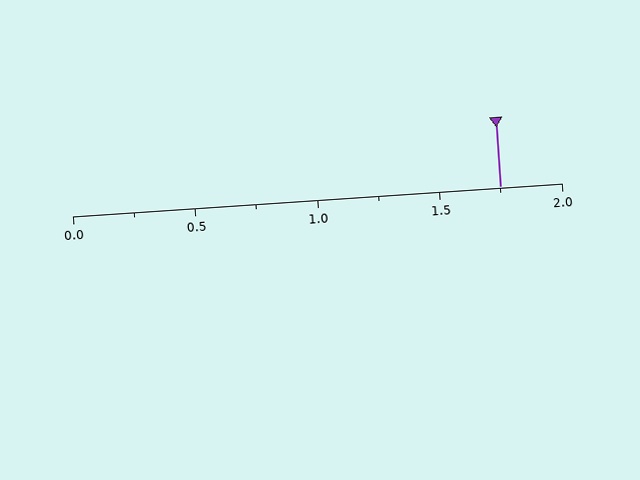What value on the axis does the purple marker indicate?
The marker indicates approximately 1.75.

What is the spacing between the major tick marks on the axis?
The major ticks are spaced 0.5 apart.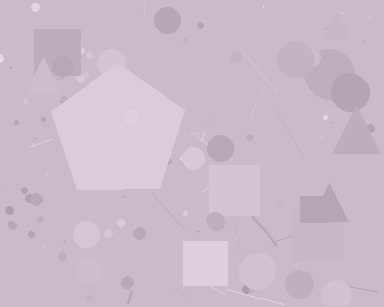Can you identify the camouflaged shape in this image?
The camouflaged shape is a pentagon.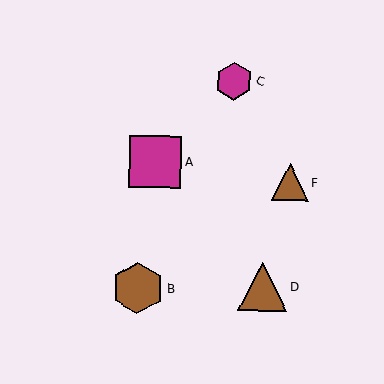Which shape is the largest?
The brown hexagon (labeled B) is the largest.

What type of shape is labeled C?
Shape C is a magenta hexagon.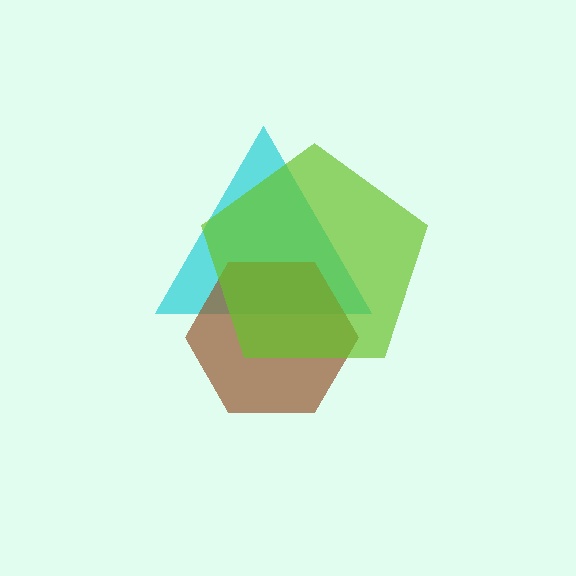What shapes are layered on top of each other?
The layered shapes are: a cyan triangle, a brown hexagon, a lime pentagon.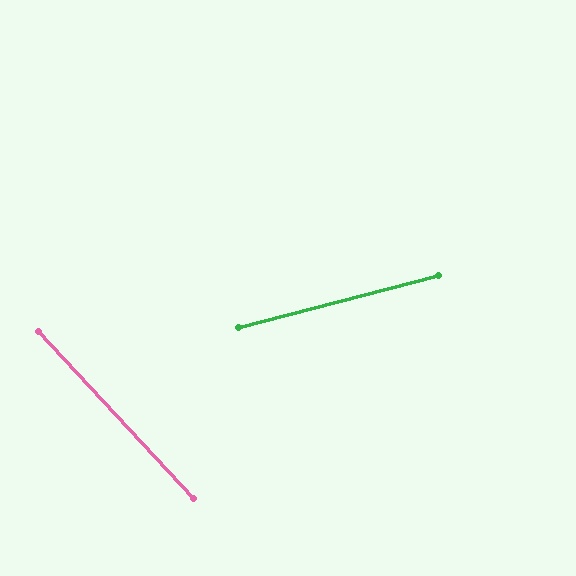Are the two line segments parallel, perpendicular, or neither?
Neither parallel nor perpendicular — they differ by about 62°.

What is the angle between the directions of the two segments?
Approximately 62 degrees.